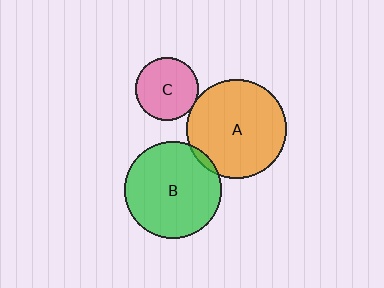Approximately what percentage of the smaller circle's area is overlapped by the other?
Approximately 5%.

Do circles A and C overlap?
Yes.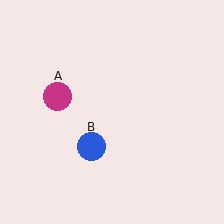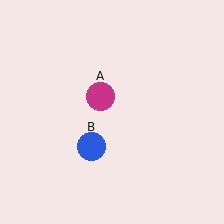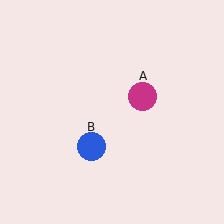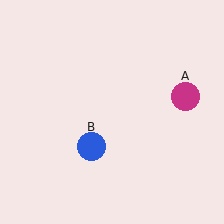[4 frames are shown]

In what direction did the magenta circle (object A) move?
The magenta circle (object A) moved right.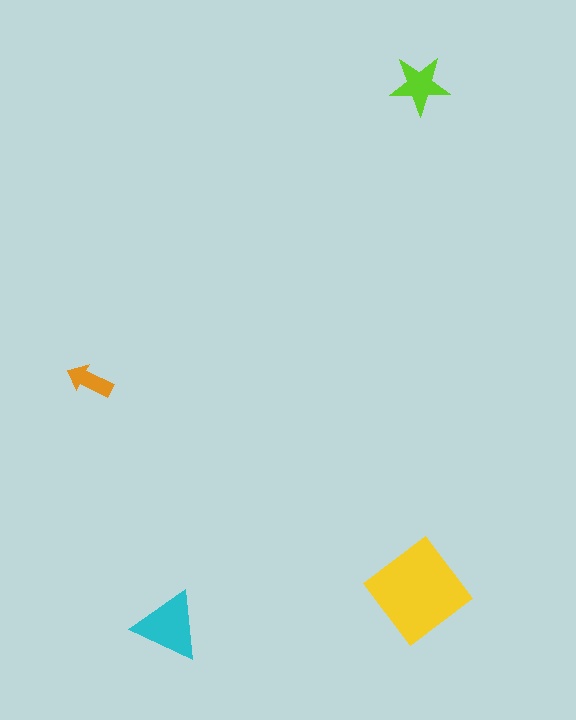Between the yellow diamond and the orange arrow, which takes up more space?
The yellow diamond.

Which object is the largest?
The yellow diamond.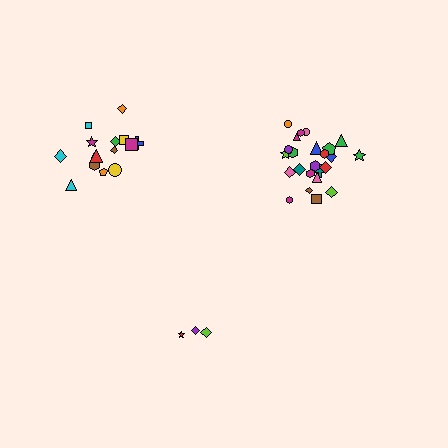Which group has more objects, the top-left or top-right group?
The top-right group.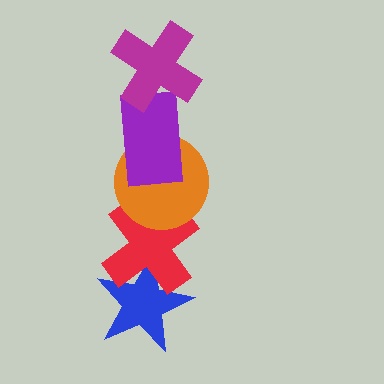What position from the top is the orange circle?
The orange circle is 3rd from the top.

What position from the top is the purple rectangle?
The purple rectangle is 2nd from the top.